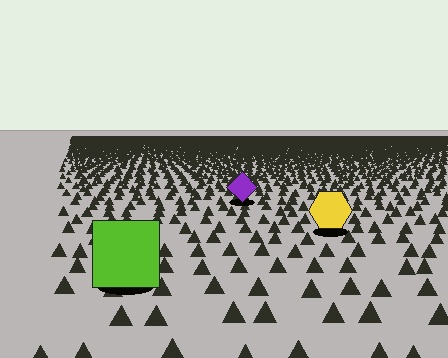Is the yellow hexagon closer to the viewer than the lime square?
No. The lime square is closer — you can tell from the texture gradient: the ground texture is coarser near it.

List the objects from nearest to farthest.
From nearest to farthest: the lime square, the yellow hexagon, the purple diamond.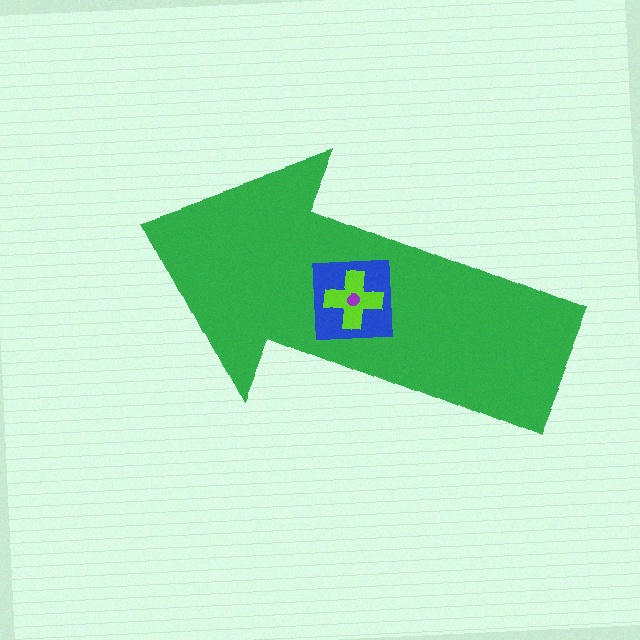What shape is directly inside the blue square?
The lime cross.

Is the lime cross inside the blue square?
Yes.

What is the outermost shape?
The green arrow.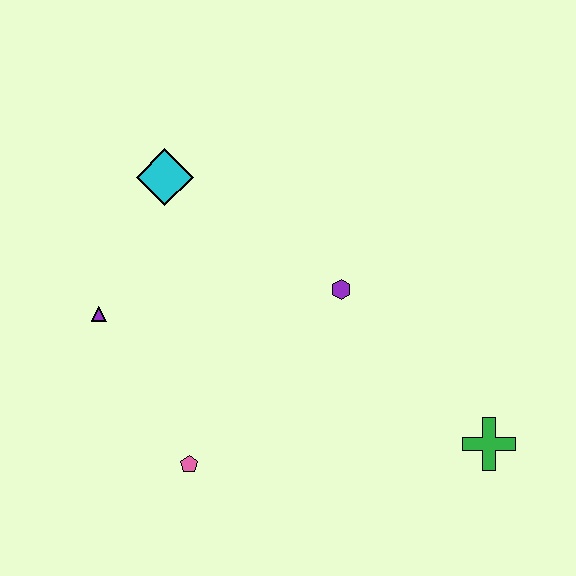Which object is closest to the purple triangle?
The cyan diamond is closest to the purple triangle.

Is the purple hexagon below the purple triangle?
No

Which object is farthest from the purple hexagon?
The purple triangle is farthest from the purple hexagon.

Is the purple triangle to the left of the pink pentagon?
Yes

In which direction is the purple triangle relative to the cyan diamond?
The purple triangle is below the cyan diamond.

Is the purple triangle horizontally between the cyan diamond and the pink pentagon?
No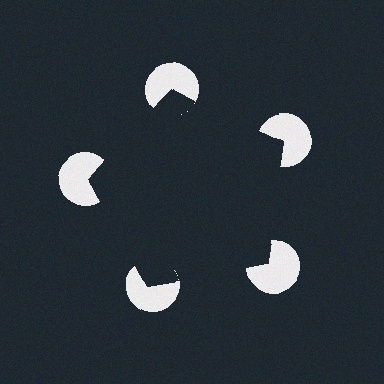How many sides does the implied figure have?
5 sides.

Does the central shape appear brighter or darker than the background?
It typically appears slightly darker than the background, even though no actual brightness change is drawn.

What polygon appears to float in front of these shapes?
An illusory pentagon — its edges are inferred from the aligned wedge cuts in the pac-man discs, not physically drawn.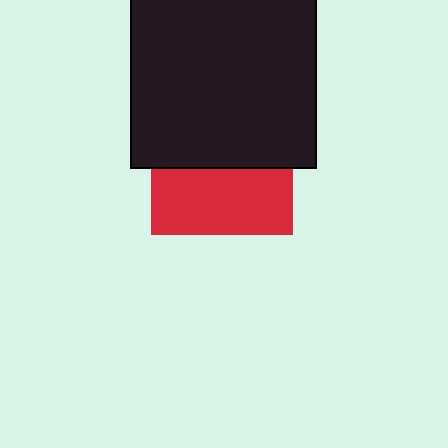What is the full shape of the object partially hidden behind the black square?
The partially hidden object is a red square.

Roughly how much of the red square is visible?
About half of it is visible (roughly 46%).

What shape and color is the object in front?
The object in front is a black square.